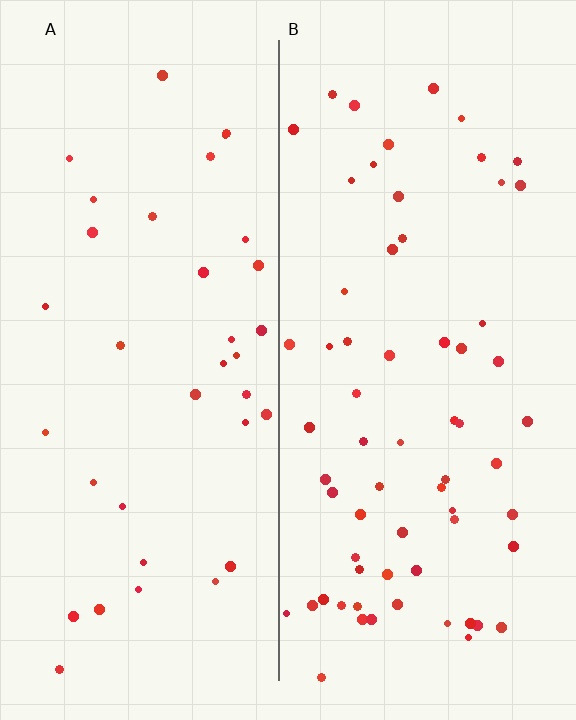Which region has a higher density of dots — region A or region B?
B (the right).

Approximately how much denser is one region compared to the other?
Approximately 1.8× — region B over region A.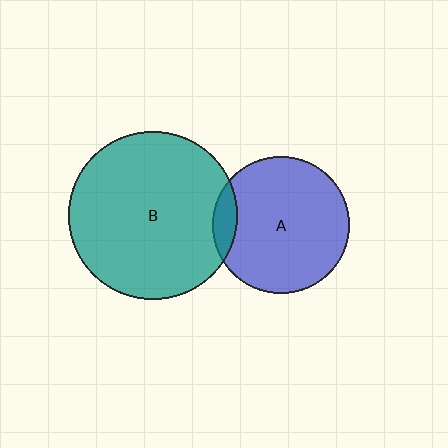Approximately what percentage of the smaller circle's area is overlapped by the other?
Approximately 10%.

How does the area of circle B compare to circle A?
Approximately 1.5 times.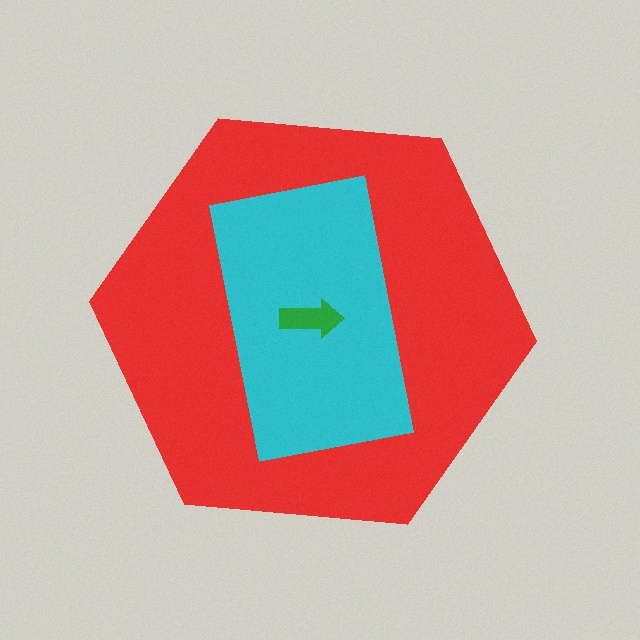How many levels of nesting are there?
3.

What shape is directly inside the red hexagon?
The cyan rectangle.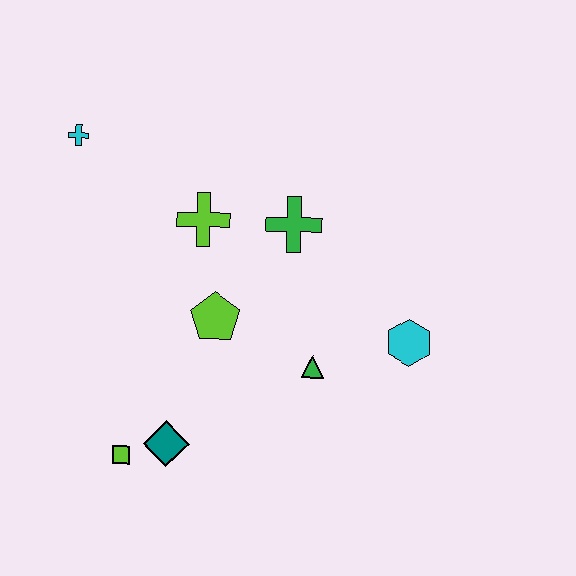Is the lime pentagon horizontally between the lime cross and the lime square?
No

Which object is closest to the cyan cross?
The lime cross is closest to the cyan cross.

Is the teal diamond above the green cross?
No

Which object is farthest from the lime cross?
The lime square is farthest from the lime cross.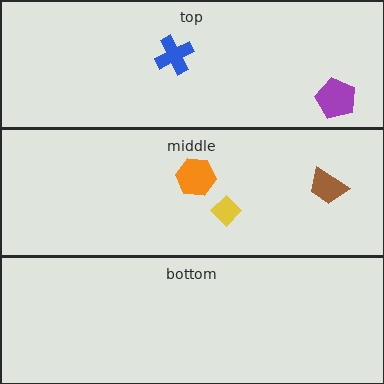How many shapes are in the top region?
2.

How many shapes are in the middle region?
3.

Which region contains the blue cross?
The top region.